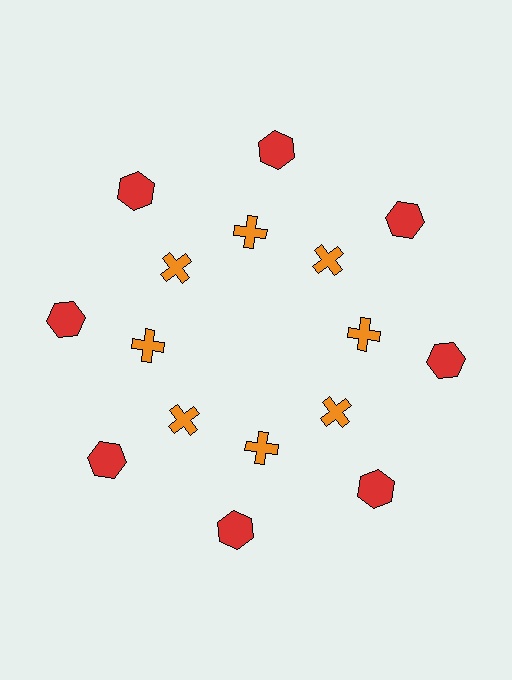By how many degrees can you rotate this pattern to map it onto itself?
The pattern maps onto itself every 45 degrees of rotation.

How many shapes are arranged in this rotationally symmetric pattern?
There are 16 shapes, arranged in 8 groups of 2.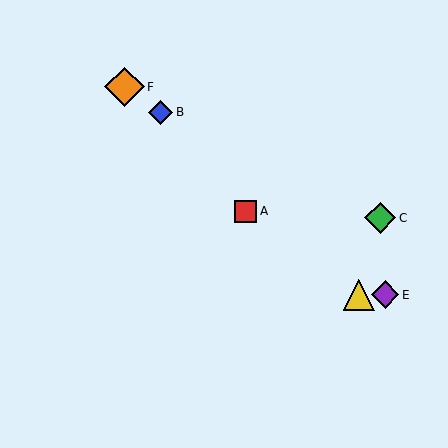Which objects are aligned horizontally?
Objects D, E are aligned horizontally.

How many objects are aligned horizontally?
2 objects (D, E) are aligned horizontally.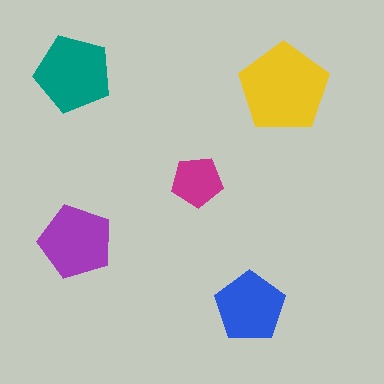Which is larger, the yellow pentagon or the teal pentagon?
The yellow one.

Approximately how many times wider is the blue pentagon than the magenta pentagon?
About 1.5 times wider.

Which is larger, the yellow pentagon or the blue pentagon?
The yellow one.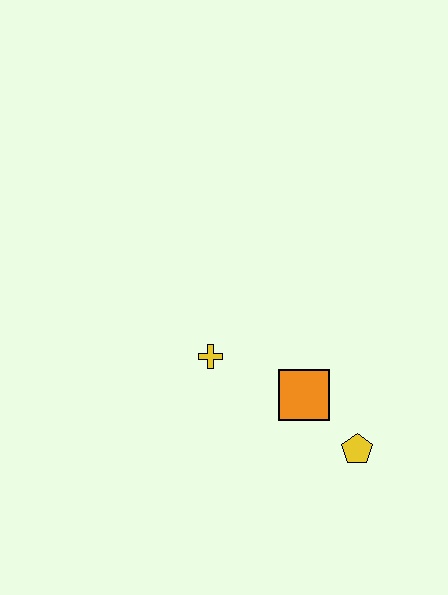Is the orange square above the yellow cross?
No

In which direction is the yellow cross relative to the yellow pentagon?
The yellow cross is to the left of the yellow pentagon.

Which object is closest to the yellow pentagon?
The orange square is closest to the yellow pentagon.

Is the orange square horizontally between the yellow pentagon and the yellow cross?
Yes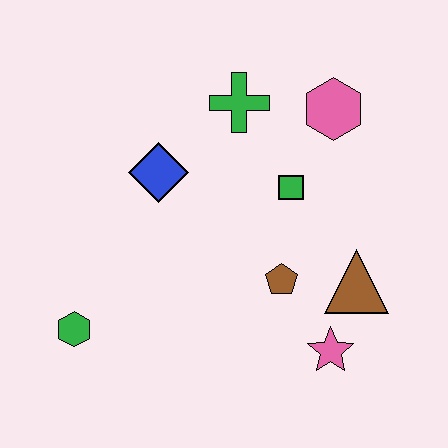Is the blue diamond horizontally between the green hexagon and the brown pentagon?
Yes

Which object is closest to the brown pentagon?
The brown triangle is closest to the brown pentagon.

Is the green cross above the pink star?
Yes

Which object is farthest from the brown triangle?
The green hexagon is farthest from the brown triangle.